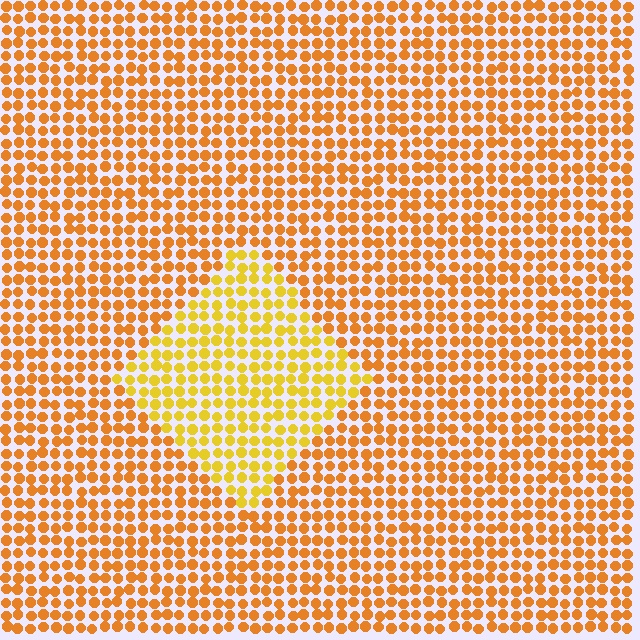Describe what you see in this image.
The image is filled with small orange elements in a uniform arrangement. A diamond-shaped region is visible where the elements are tinted to a slightly different hue, forming a subtle color boundary.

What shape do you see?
I see a diamond.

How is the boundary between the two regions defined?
The boundary is defined purely by a slight shift in hue (about 24 degrees). Spacing, size, and orientation are identical on both sides.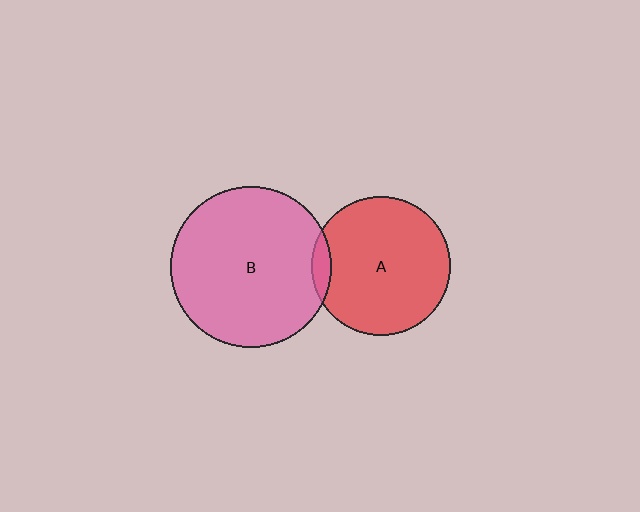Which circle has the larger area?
Circle B (pink).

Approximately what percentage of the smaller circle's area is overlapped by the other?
Approximately 5%.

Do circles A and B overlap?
Yes.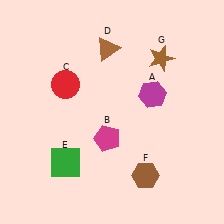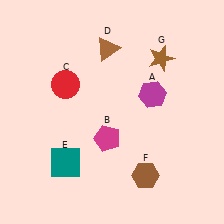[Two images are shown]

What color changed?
The square (E) changed from green in Image 1 to teal in Image 2.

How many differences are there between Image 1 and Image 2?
There is 1 difference between the two images.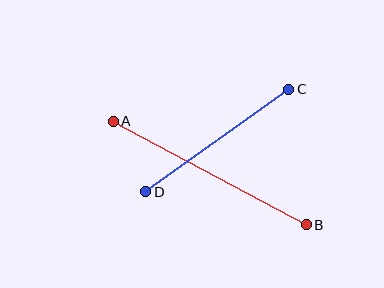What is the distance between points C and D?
The distance is approximately 176 pixels.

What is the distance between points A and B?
The distance is approximately 219 pixels.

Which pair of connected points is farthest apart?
Points A and B are farthest apart.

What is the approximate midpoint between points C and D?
The midpoint is at approximately (217, 140) pixels.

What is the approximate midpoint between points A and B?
The midpoint is at approximately (210, 173) pixels.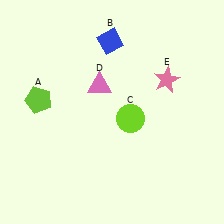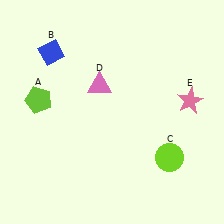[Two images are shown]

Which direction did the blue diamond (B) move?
The blue diamond (B) moved left.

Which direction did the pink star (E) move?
The pink star (E) moved right.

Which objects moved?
The objects that moved are: the blue diamond (B), the lime circle (C), the pink star (E).